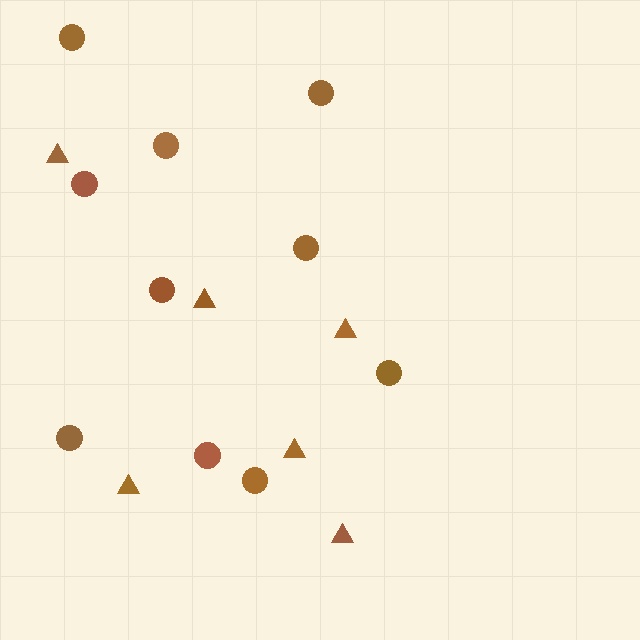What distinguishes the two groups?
There are 2 groups: one group of triangles (6) and one group of circles (10).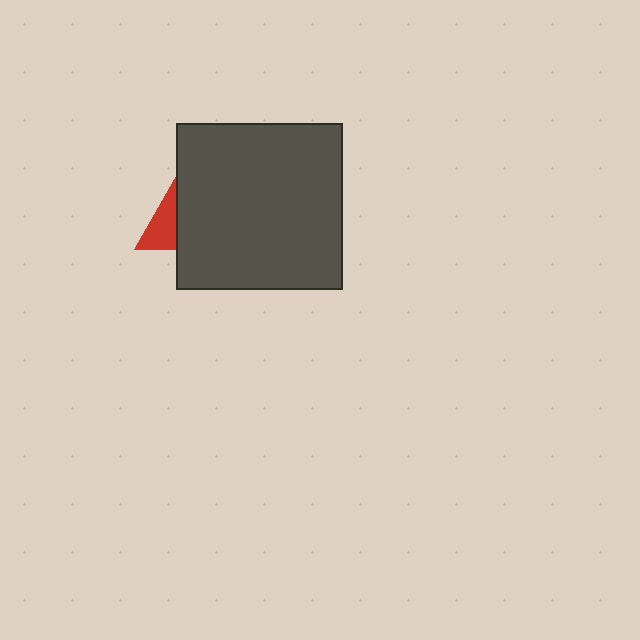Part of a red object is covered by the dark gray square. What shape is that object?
It is a triangle.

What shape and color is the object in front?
The object in front is a dark gray square.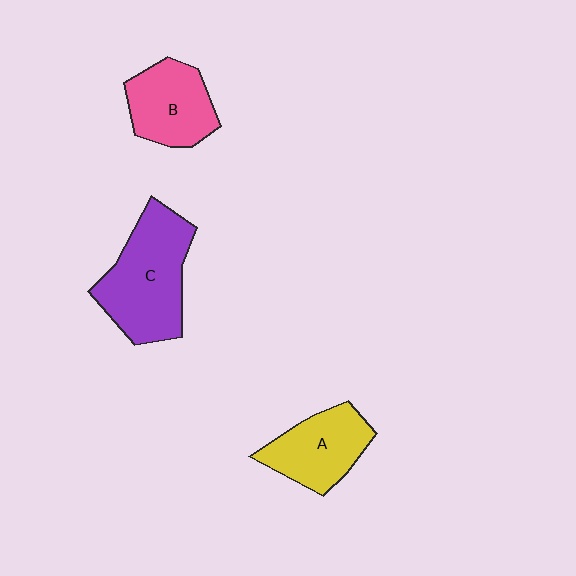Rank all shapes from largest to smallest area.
From largest to smallest: C (purple), A (yellow), B (pink).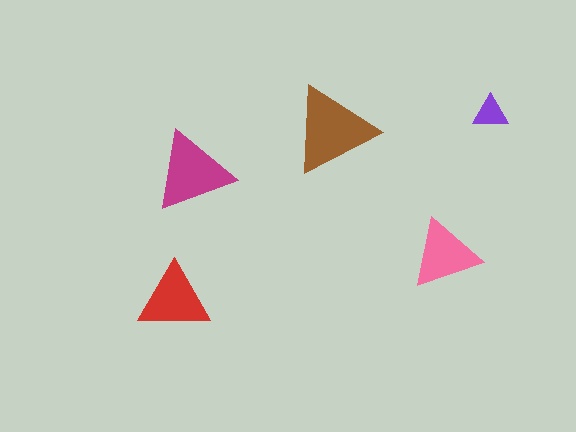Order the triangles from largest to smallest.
the brown one, the magenta one, the red one, the pink one, the purple one.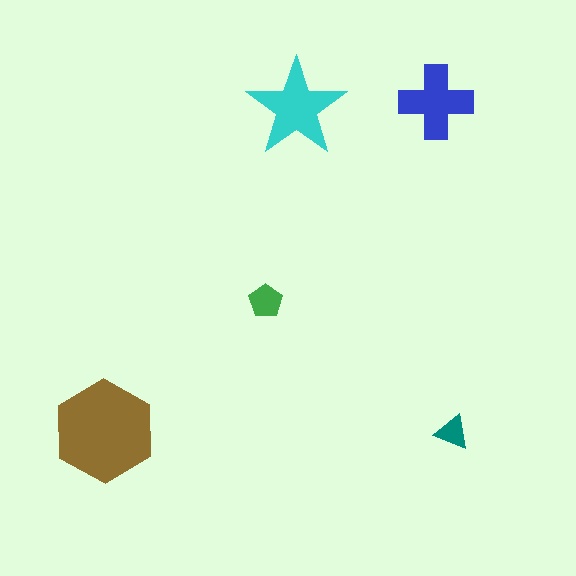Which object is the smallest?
The teal triangle.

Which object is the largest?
The brown hexagon.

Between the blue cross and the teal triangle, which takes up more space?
The blue cross.